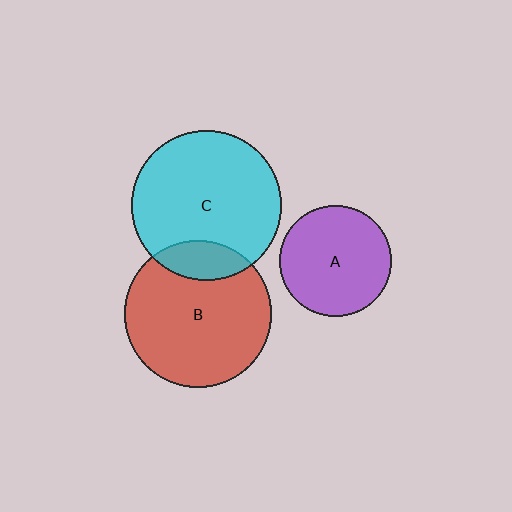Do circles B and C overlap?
Yes.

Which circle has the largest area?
Circle C (cyan).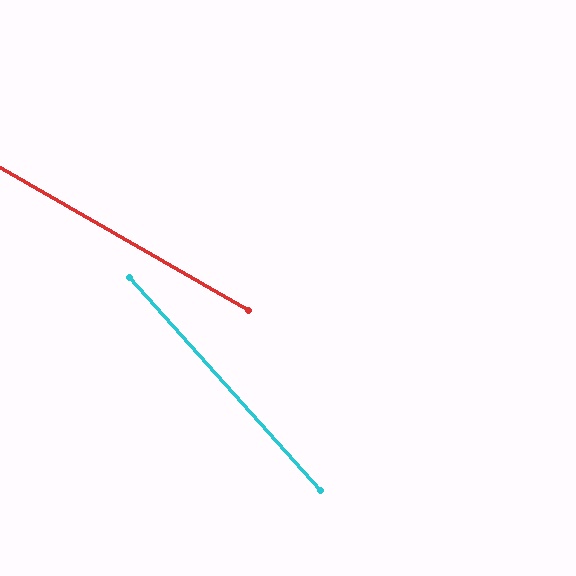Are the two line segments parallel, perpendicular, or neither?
Neither parallel nor perpendicular — they differ by about 18°.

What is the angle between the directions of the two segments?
Approximately 18 degrees.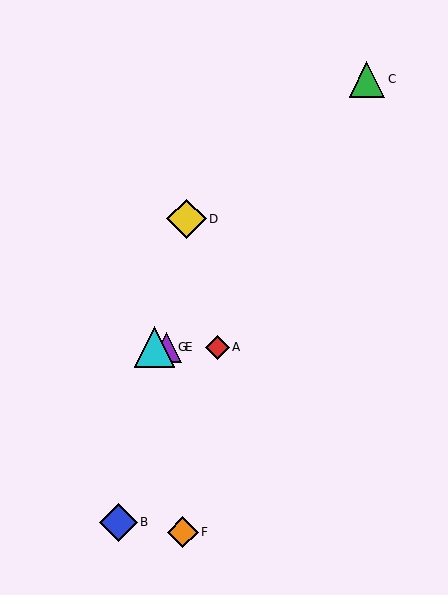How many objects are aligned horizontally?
3 objects (A, E, G) are aligned horizontally.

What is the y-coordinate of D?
Object D is at y≈219.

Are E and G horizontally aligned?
Yes, both are at y≈347.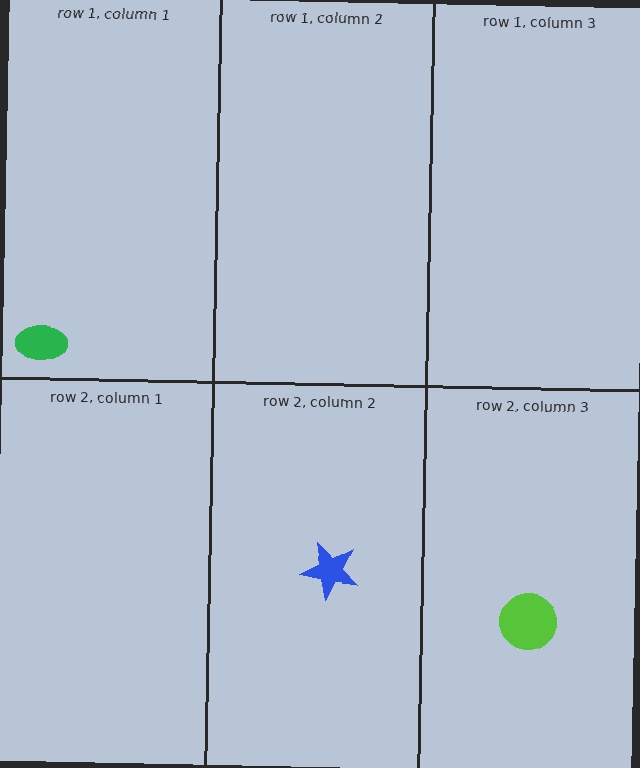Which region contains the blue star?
The row 2, column 2 region.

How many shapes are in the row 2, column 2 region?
1.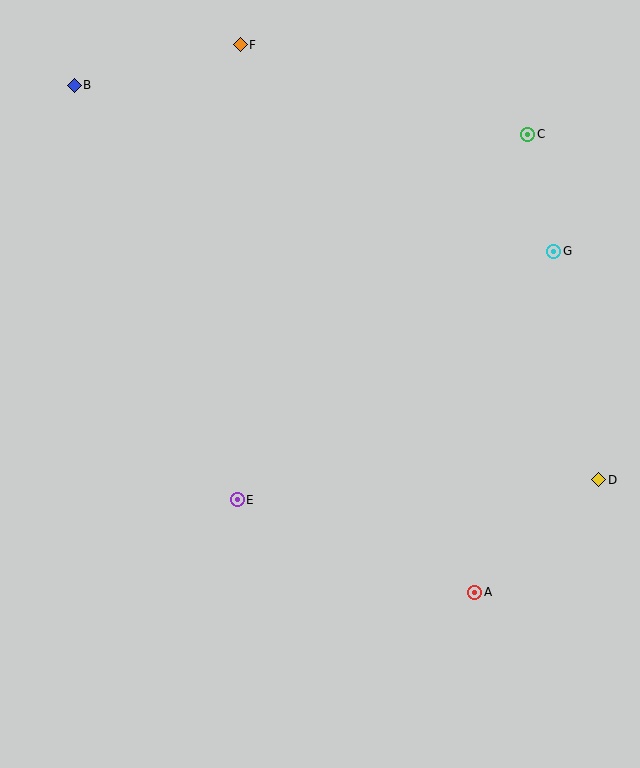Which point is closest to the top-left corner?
Point B is closest to the top-left corner.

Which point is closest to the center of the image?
Point E at (237, 500) is closest to the center.